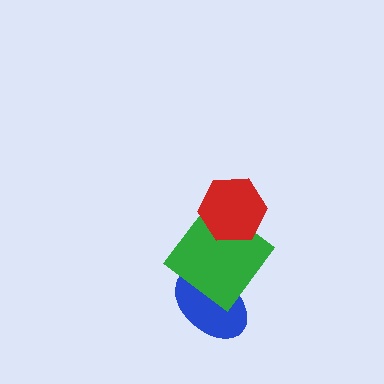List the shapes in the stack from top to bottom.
From top to bottom: the red hexagon, the green diamond, the blue ellipse.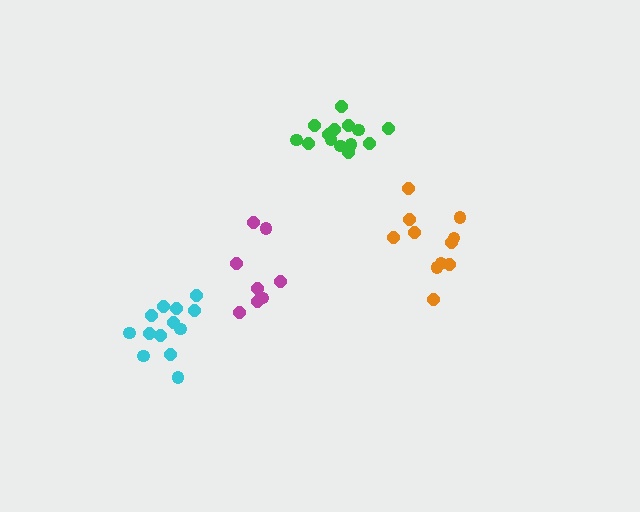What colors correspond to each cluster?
The clusters are colored: green, cyan, orange, magenta.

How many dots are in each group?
Group 1: 14 dots, Group 2: 13 dots, Group 3: 11 dots, Group 4: 9 dots (47 total).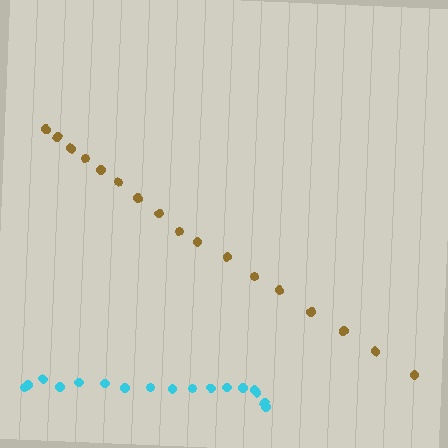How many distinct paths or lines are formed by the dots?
There are 2 distinct paths.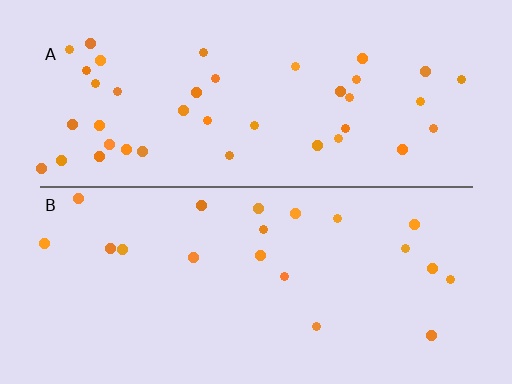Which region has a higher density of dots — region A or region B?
A (the top).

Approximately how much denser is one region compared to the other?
Approximately 2.0× — region A over region B.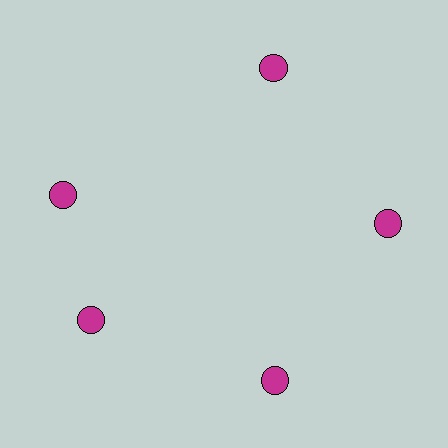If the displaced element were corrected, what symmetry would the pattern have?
It would have 5-fold rotational symmetry — the pattern would map onto itself every 72 degrees.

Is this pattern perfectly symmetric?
No. The 5 magenta circles are arranged in a ring, but one element near the 10 o'clock position is rotated out of alignment along the ring, breaking the 5-fold rotational symmetry.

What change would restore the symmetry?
The symmetry would be restored by rotating it back into even spacing with its neighbors so that all 5 circles sit at equal angles and equal distance from the center.